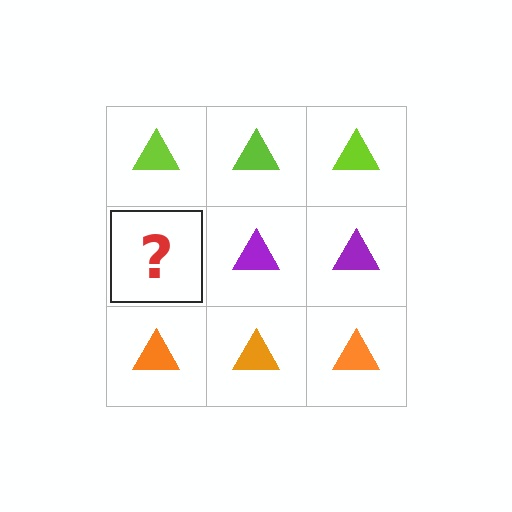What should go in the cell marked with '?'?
The missing cell should contain a purple triangle.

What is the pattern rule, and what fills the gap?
The rule is that each row has a consistent color. The gap should be filled with a purple triangle.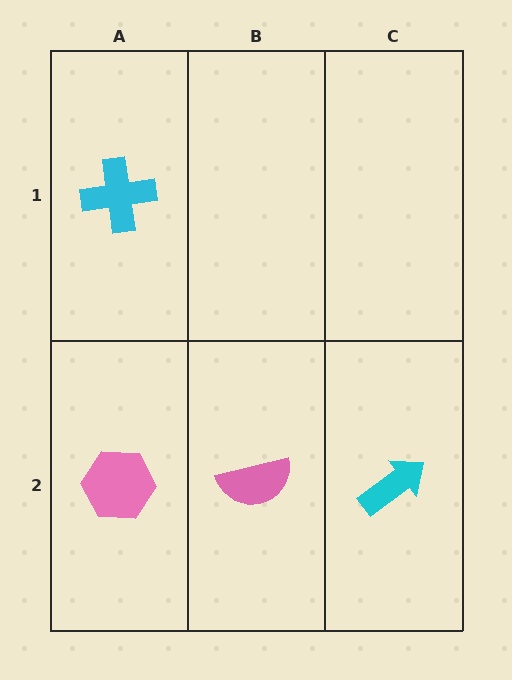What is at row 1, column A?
A cyan cross.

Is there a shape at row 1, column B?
No, that cell is empty.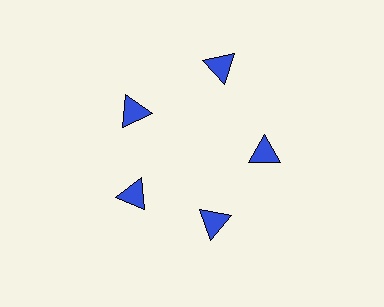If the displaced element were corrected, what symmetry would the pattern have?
It would have 5-fold rotational symmetry — the pattern would map onto itself every 72 degrees.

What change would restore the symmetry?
The symmetry would be restored by moving it inward, back onto the ring so that all 5 triangles sit at equal angles and equal distance from the center.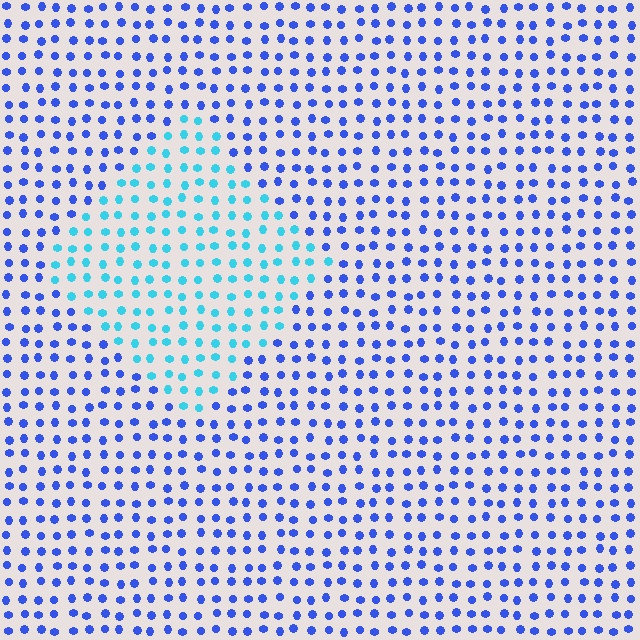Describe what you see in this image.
The image is filled with small blue elements in a uniform arrangement. A diamond-shaped region is visible where the elements are tinted to a slightly different hue, forming a subtle color boundary.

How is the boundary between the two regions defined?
The boundary is defined purely by a slight shift in hue (about 42 degrees). Spacing, size, and orientation are identical on both sides.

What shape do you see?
I see a diamond.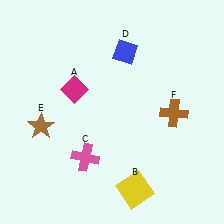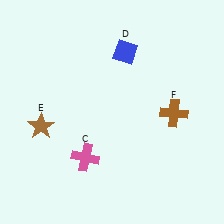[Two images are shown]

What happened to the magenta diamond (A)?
The magenta diamond (A) was removed in Image 2. It was in the top-left area of Image 1.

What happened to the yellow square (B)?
The yellow square (B) was removed in Image 2. It was in the bottom-right area of Image 1.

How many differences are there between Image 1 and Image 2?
There are 2 differences between the two images.